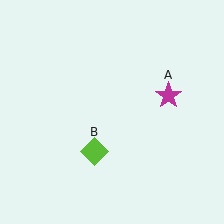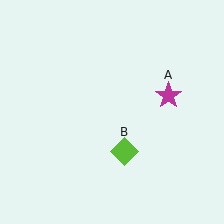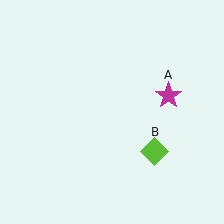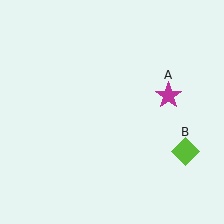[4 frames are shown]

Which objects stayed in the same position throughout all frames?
Magenta star (object A) remained stationary.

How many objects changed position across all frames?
1 object changed position: lime diamond (object B).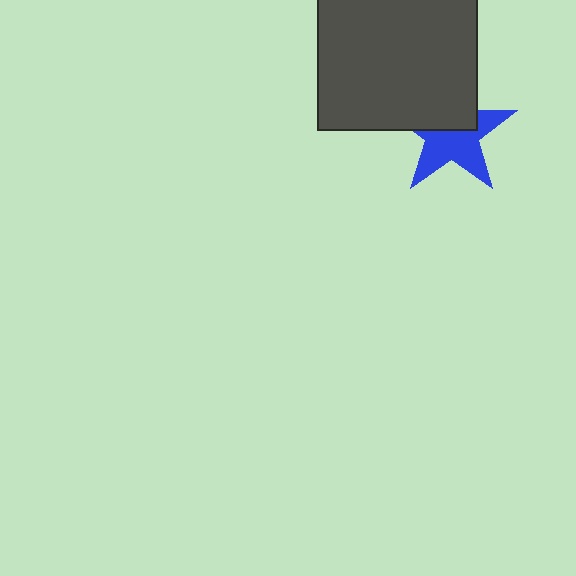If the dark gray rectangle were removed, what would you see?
You would see the complete blue star.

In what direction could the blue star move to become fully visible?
The blue star could move down. That would shift it out from behind the dark gray rectangle entirely.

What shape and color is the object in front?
The object in front is a dark gray rectangle.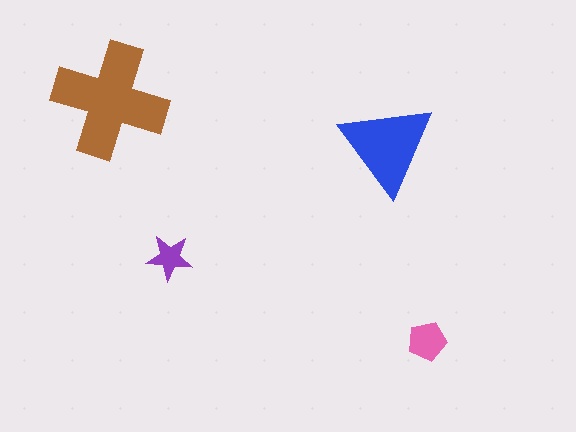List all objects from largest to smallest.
The brown cross, the blue triangle, the pink pentagon, the purple star.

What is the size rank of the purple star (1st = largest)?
4th.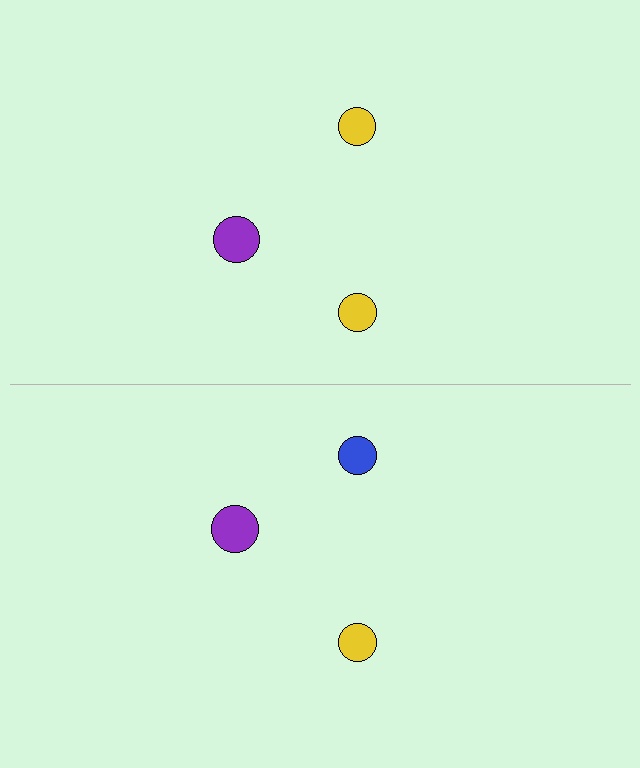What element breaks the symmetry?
The blue circle on the bottom side breaks the symmetry — its mirror counterpart is yellow.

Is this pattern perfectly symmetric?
No, the pattern is not perfectly symmetric. The blue circle on the bottom side breaks the symmetry — its mirror counterpart is yellow.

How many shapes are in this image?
There are 6 shapes in this image.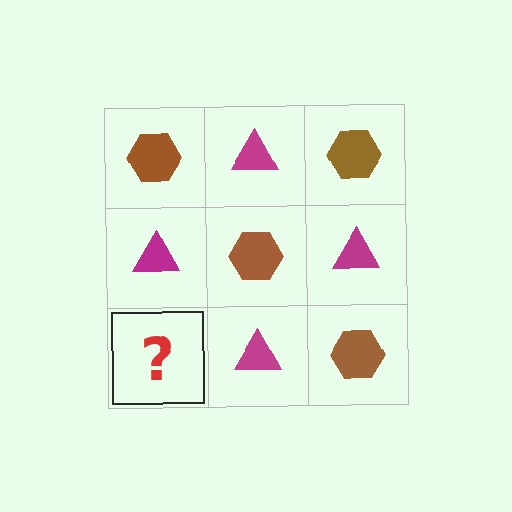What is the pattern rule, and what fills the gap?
The rule is that it alternates brown hexagon and magenta triangle in a checkerboard pattern. The gap should be filled with a brown hexagon.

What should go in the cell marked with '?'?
The missing cell should contain a brown hexagon.